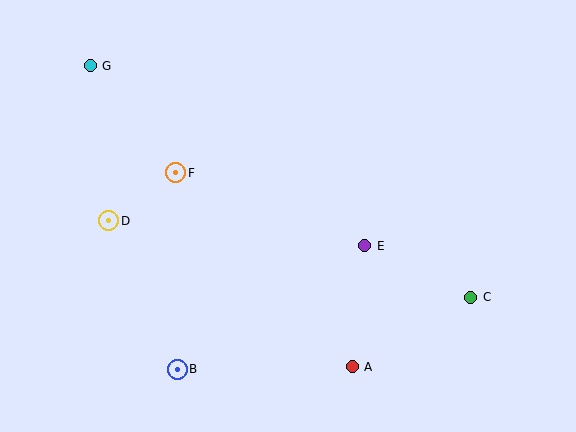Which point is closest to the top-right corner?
Point C is closest to the top-right corner.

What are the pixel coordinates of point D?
Point D is at (109, 221).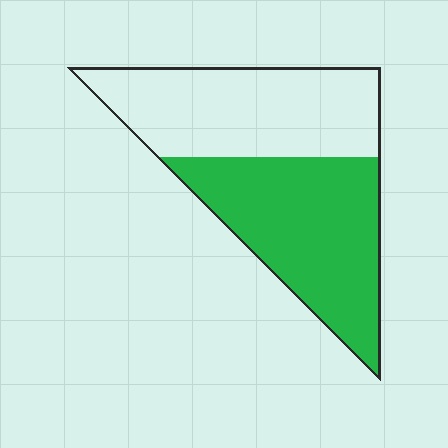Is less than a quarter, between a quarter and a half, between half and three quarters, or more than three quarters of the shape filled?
Between half and three quarters.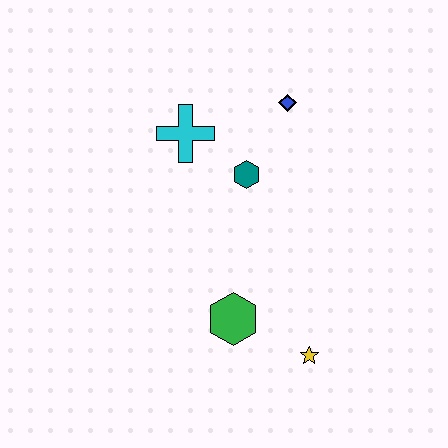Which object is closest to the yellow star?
The green hexagon is closest to the yellow star.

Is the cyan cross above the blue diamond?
No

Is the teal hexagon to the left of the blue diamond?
Yes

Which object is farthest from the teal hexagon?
The yellow star is farthest from the teal hexagon.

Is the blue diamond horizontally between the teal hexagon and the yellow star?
Yes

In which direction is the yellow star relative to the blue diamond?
The yellow star is below the blue diamond.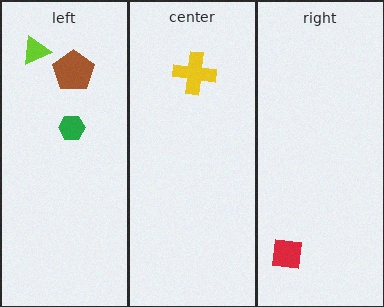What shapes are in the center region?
The yellow cross.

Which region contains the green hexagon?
The left region.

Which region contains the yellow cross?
The center region.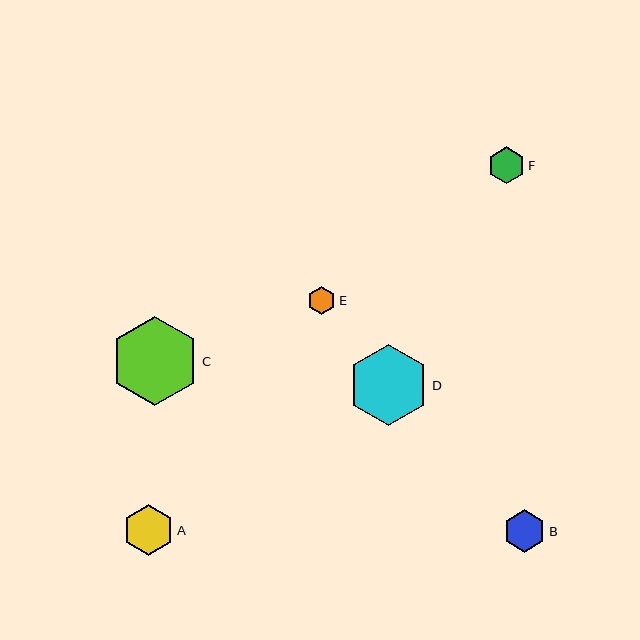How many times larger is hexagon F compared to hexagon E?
Hexagon F is approximately 1.3 times the size of hexagon E.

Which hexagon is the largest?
Hexagon C is the largest with a size of approximately 89 pixels.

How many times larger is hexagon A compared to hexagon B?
Hexagon A is approximately 1.2 times the size of hexagon B.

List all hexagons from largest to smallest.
From largest to smallest: C, D, A, B, F, E.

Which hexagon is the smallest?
Hexagon E is the smallest with a size of approximately 28 pixels.